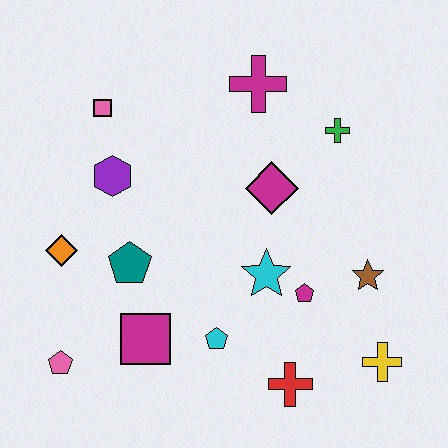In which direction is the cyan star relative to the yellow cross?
The cyan star is to the left of the yellow cross.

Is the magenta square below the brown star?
Yes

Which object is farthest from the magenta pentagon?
The pink square is farthest from the magenta pentagon.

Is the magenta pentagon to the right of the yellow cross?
No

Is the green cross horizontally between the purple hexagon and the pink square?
No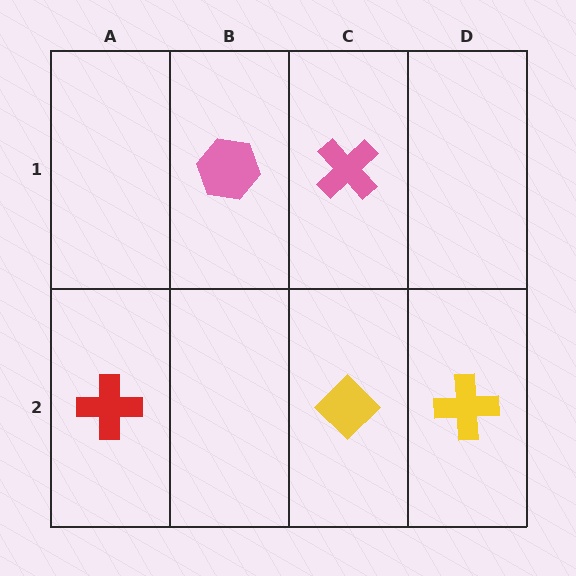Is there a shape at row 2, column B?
No, that cell is empty.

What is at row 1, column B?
A pink hexagon.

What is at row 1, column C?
A pink cross.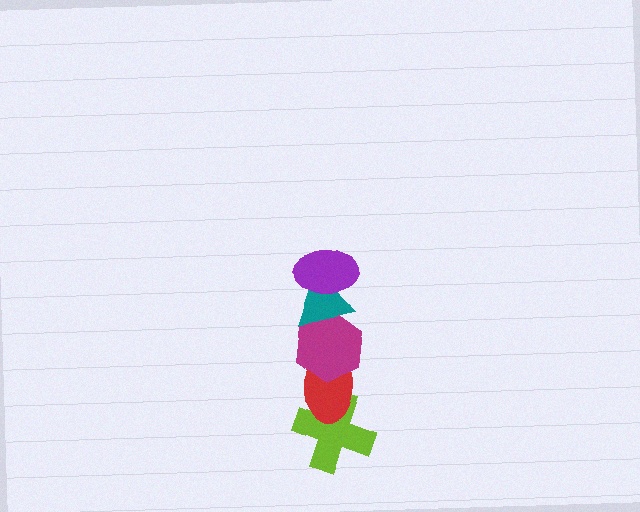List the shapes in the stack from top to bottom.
From top to bottom: the purple ellipse, the teal triangle, the magenta hexagon, the red ellipse, the lime cross.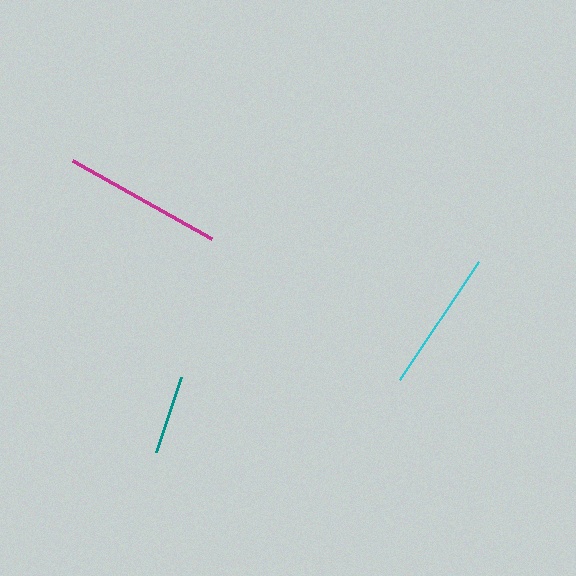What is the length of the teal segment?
The teal segment is approximately 79 pixels long.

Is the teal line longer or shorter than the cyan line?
The cyan line is longer than the teal line.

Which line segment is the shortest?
The teal line is the shortest at approximately 79 pixels.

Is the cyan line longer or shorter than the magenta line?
The magenta line is longer than the cyan line.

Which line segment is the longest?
The magenta line is the longest at approximately 159 pixels.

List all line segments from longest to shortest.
From longest to shortest: magenta, cyan, teal.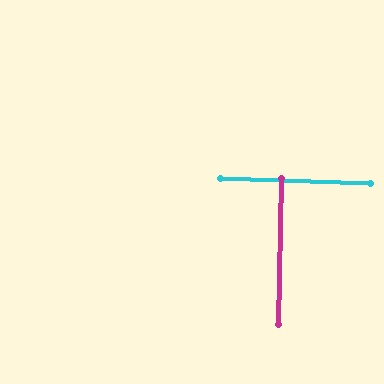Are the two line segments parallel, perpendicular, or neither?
Perpendicular — they meet at approximately 89°.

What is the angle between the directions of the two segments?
Approximately 89 degrees.